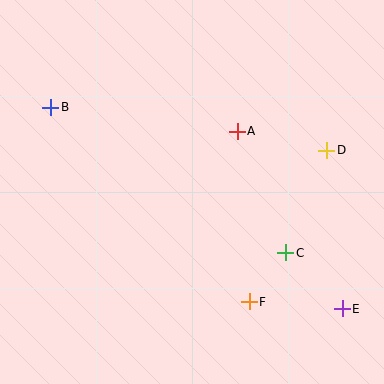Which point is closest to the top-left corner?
Point B is closest to the top-left corner.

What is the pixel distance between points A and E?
The distance between A and E is 207 pixels.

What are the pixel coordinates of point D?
Point D is at (327, 150).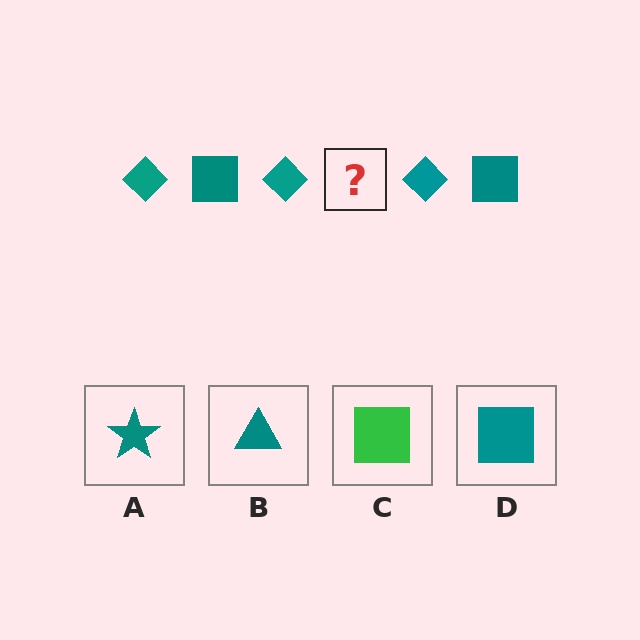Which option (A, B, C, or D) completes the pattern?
D.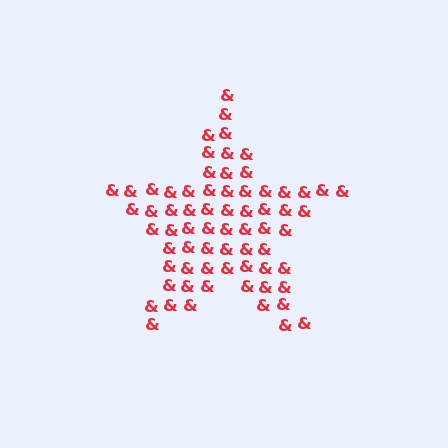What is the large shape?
The large shape is a star.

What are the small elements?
The small elements are ampersands.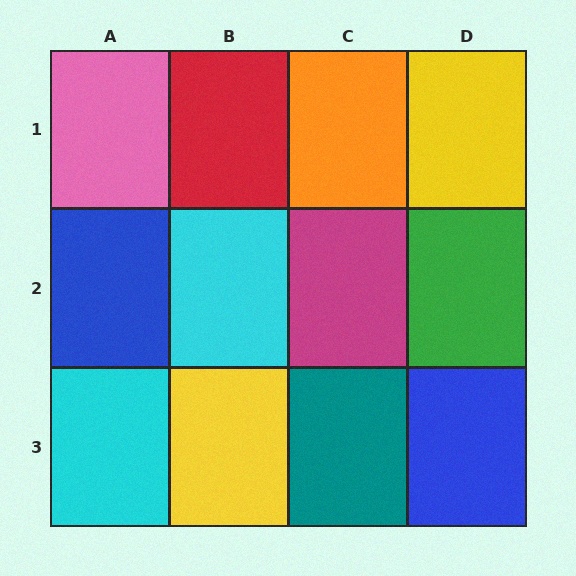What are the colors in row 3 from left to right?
Cyan, yellow, teal, blue.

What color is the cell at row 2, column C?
Magenta.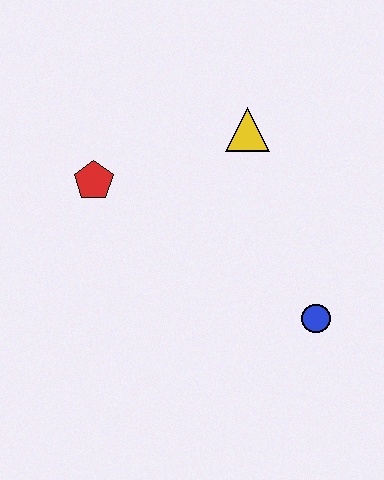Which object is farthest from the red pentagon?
The blue circle is farthest from the red pentagon.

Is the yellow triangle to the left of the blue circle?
Yes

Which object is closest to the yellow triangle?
The red pentagon is closest to the yellow triangle.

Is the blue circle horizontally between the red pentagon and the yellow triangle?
No